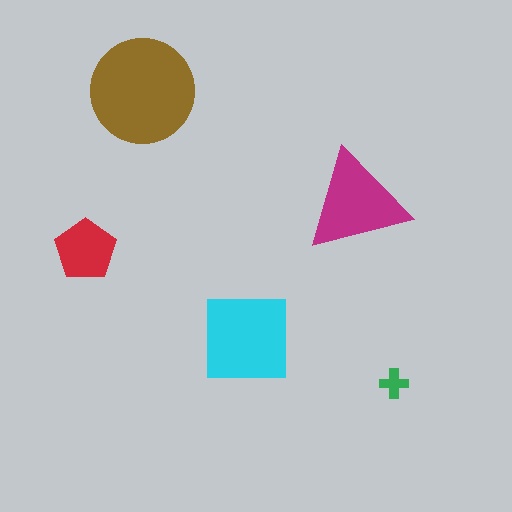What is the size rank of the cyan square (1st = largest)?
2nd.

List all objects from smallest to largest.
The green cross, the red pentagon, the magenta triangle, the cyan square, the brown circle.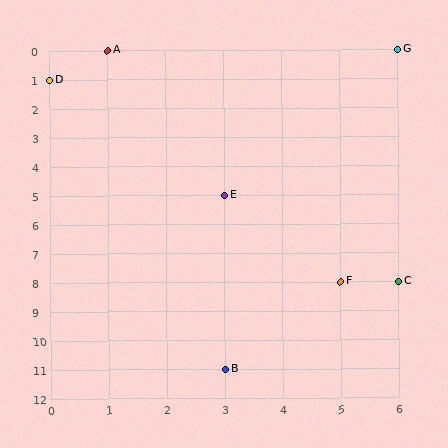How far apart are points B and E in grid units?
Points B and E are 6 rows apart.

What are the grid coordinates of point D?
Point D is at grid coordinates (0, 1).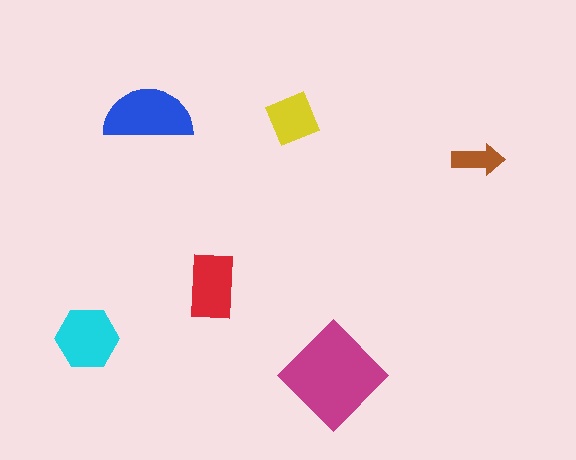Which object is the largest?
The magenta diamond.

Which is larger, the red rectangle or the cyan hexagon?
The cyan hexagon.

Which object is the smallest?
The brown arrow.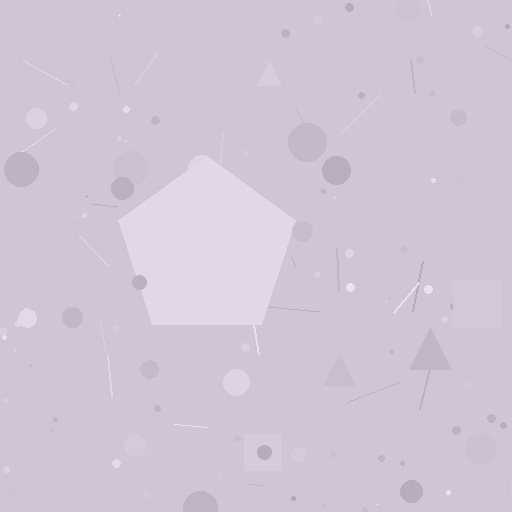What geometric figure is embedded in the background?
A pentagon is embedded in the background.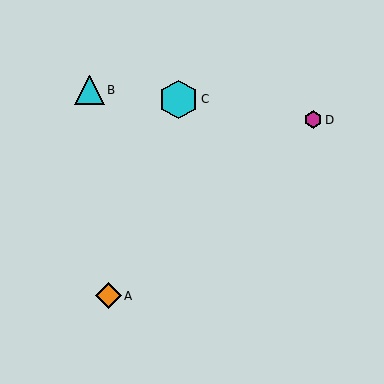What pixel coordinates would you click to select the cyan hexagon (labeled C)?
Click at (179, 100) to select the cyan hexagon C.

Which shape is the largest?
The cyan hexagon (labeled C) is the largest.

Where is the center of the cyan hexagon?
The center of the cyan hexagon is at (179, 100).